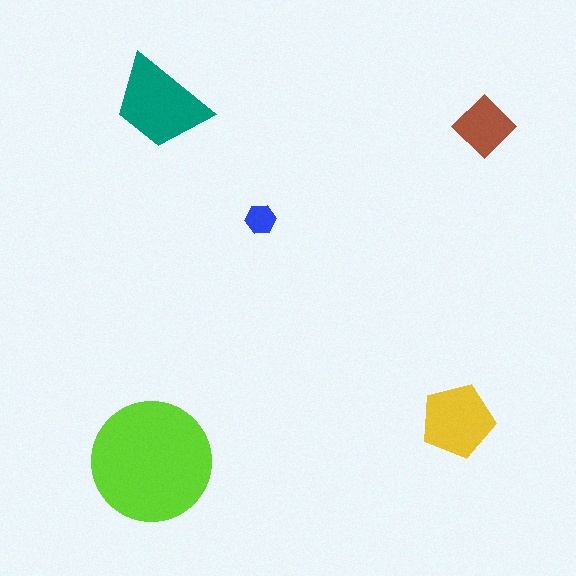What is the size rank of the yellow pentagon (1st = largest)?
3rd.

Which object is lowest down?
The lime circle is bottommost.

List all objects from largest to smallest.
The lime circle, the teal trapezoid, the yellow pentagon, the brown diamond, the blue hexagon.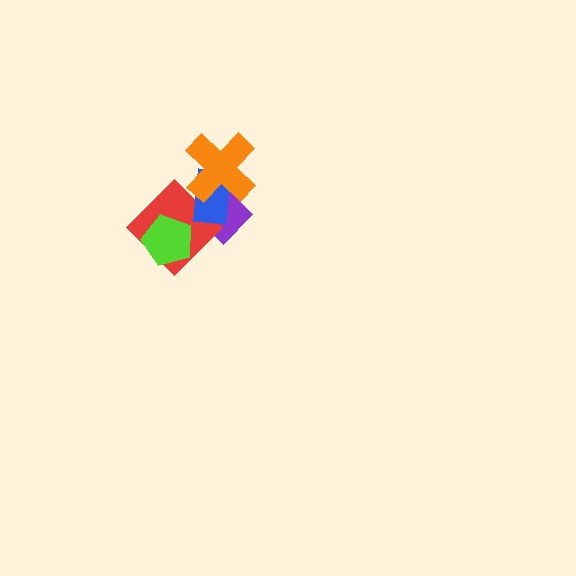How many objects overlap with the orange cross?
3 objects overlap with the orange cross.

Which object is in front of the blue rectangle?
The orange cross is in front of the blue rectangle.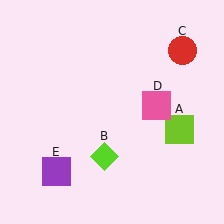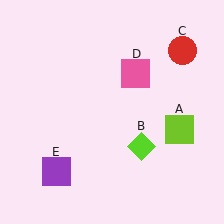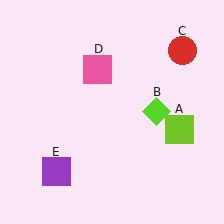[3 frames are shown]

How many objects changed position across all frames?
2 objects changed position: lime diamond (object B), pink square (object D).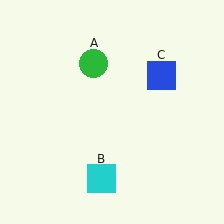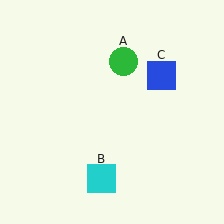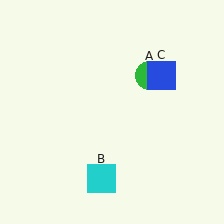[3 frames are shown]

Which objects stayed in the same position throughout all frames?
Cyan square (object B) and blue square (object C) remained stationary.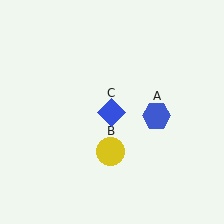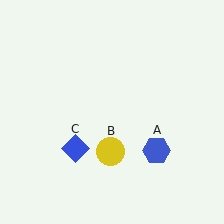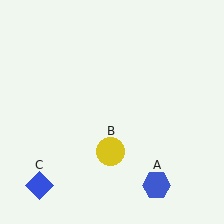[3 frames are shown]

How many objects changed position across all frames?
2 objects changed position: blue hexagon (object A), blue diamond (object C).